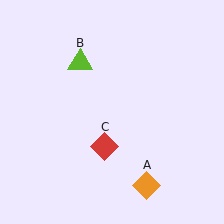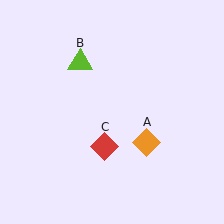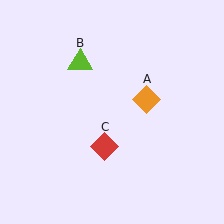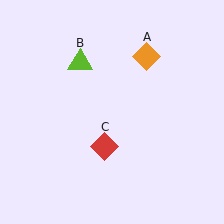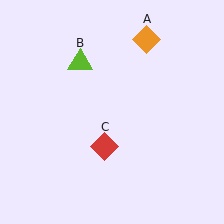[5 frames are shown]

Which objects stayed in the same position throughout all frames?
Lime triangle (object B) and red diamond (object C) remained stationary.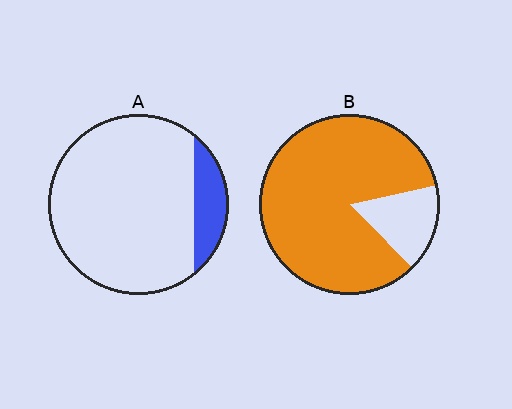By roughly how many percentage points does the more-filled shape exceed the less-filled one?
By roughly 70 percentage points (B over A).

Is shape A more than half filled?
No.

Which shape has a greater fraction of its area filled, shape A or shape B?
Shape B.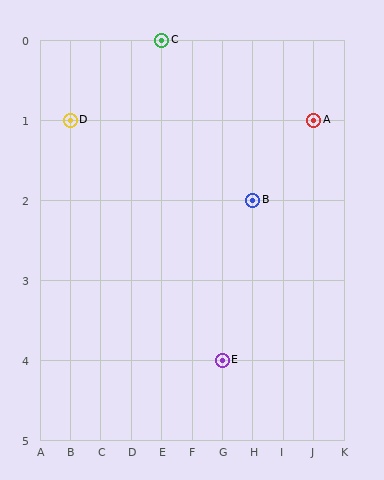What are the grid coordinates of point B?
Point B is at grid coordinates (H, 2).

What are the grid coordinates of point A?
Point A is at grid coordinates (J, 1).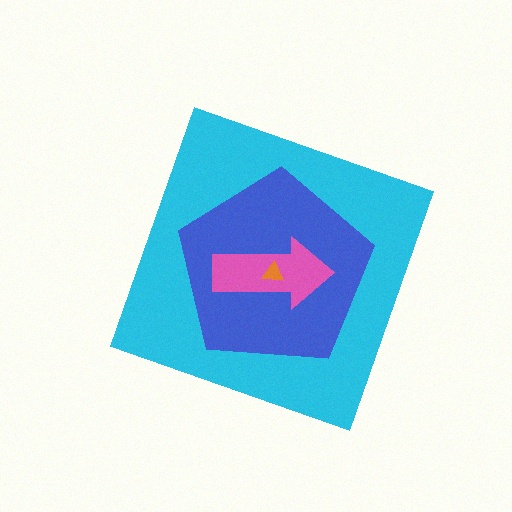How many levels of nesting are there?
4.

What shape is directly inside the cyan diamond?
The blue pentagon.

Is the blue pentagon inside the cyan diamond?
Yes.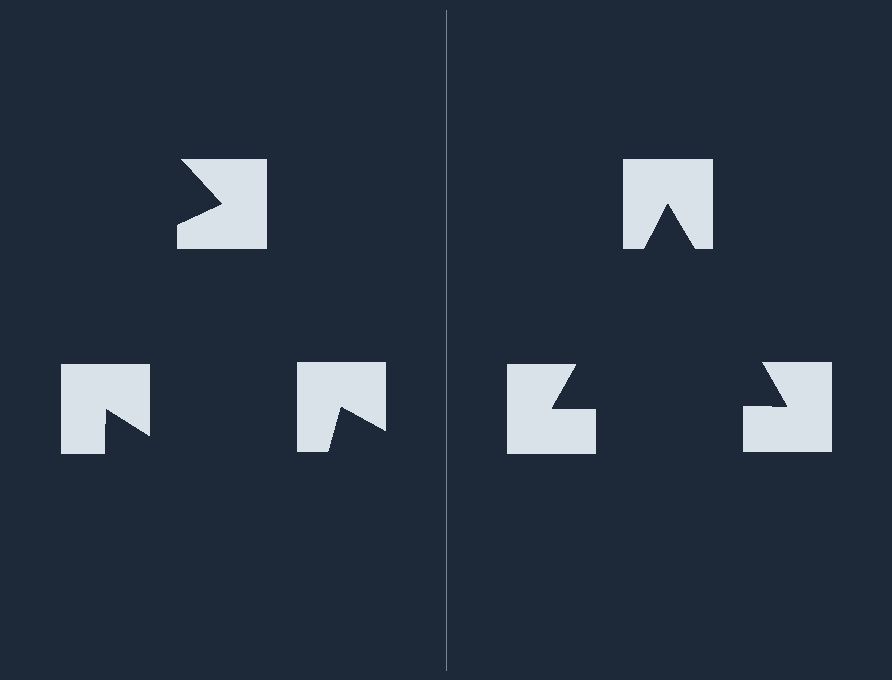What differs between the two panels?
The notched squares are positioned identically on both sides; only the wedge orientations differ. On the right they align to a triangle; on the left they are misaligned.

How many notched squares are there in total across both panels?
6 — 3 on each side.